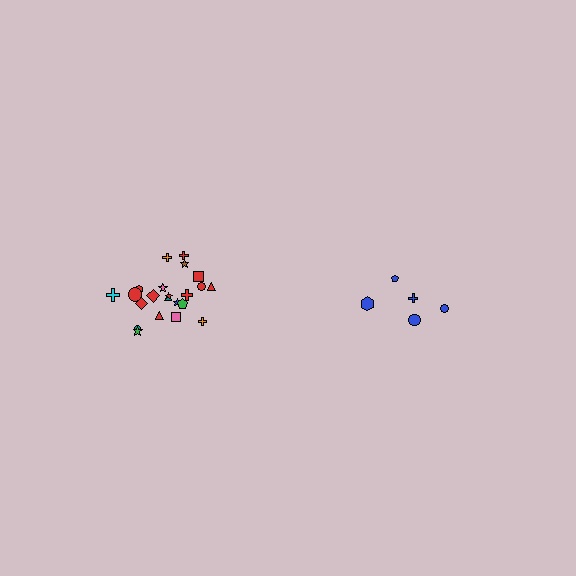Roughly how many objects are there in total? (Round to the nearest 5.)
Roughly 25 objects in total.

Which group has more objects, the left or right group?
The left group.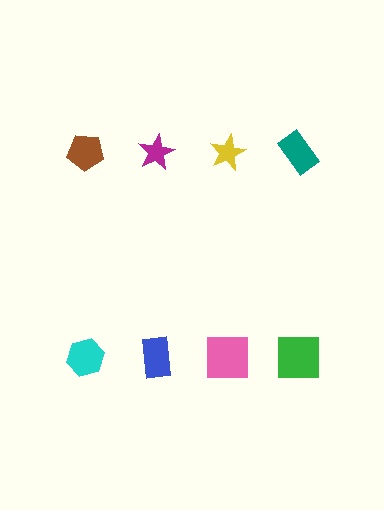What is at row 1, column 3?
A yellow star.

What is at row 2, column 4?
A green square.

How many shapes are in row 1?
4 shapes.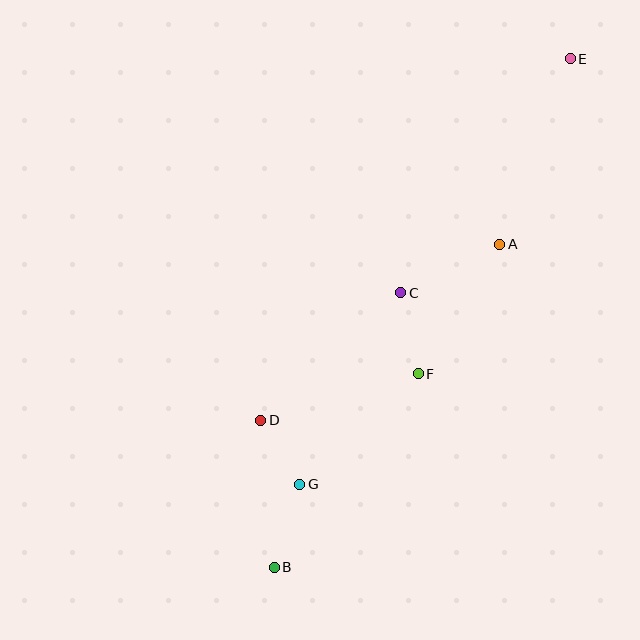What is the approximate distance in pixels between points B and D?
The distance between B and D is approximately 148 pixels.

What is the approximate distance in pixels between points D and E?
The distance between D and E is approximately 476 pixels.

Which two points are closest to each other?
Points D and G are closest to each other.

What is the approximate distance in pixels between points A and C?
The distance between A and C is approximately 110 pixels.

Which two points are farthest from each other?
Points B and E are farthest from each other.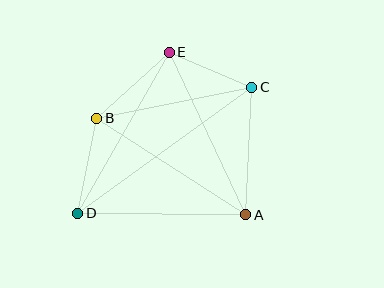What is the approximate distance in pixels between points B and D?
The distance between B and D is approximately 97 pixels.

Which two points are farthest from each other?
Points C and D are farthest from each other.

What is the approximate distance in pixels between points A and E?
The distance between A and E is approximately 180 pixels.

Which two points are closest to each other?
Points C and E are closest to each other.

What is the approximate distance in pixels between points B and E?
The distance between B and E is approximately 98 pixels.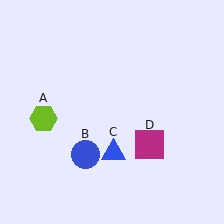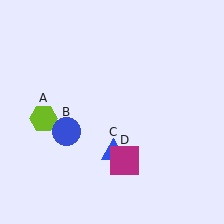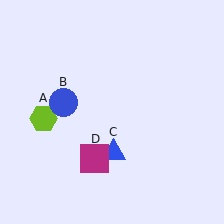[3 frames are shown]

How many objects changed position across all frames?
2 objects changed position: blue circle (object B), magenta square (object D).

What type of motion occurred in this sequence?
The blue circle (object B), magenta square (object D) rotated clockwise around the center of the scene.